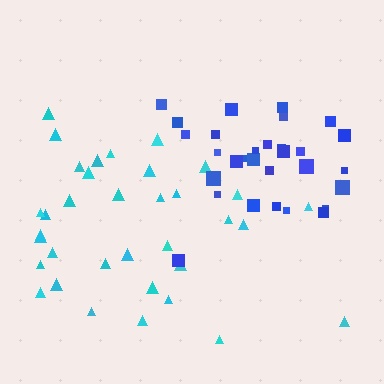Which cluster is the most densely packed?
Blue.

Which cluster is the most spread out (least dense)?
Cyan.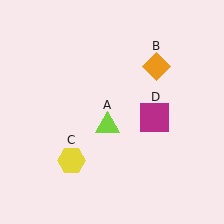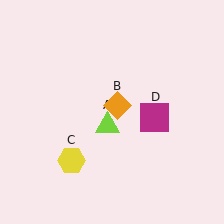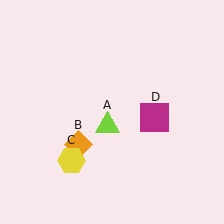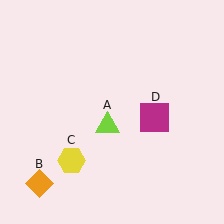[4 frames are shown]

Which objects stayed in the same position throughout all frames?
Lime triangle (object A) and yellow hexagon (object C) and magenta square (object D) remained stationary.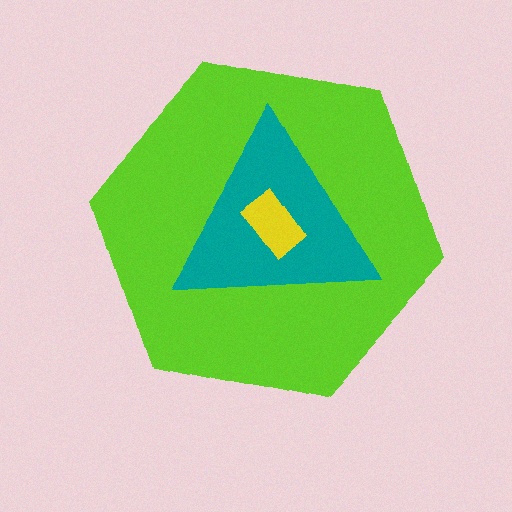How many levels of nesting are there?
3.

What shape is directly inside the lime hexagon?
The teal triangle.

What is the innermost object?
The yellow rectangle.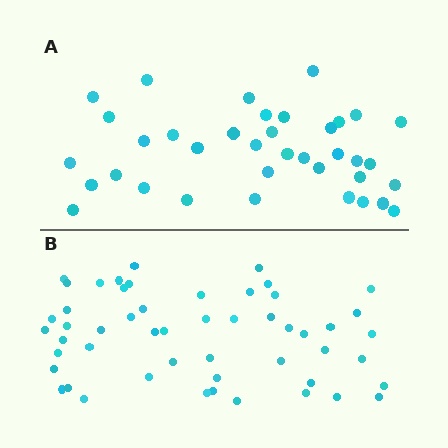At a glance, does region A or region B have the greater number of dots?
Region B (the bottom region) has more dots.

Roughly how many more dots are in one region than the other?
Region B has approximately 15 more dots than region A.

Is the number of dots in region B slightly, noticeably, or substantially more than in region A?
Region B has noticeably more, but not dramatically so. The ratio is roughly 1.4 to 1.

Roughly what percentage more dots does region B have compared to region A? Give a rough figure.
About 40% more.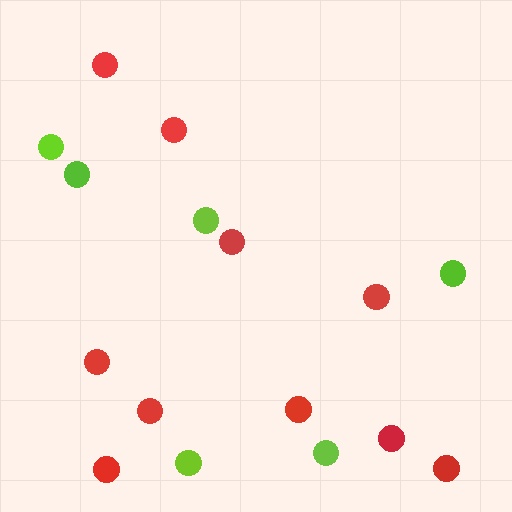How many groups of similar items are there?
There are 2 groups: one group of lime circles (6) and one group of red circles (10).